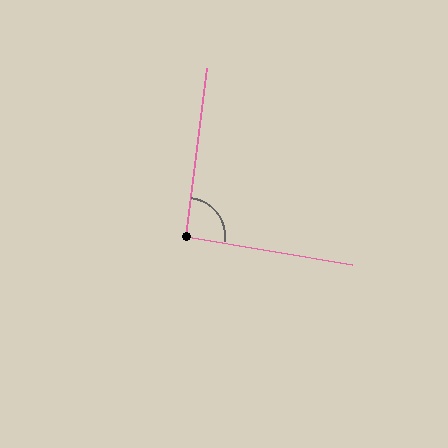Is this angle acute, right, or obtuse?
It is approximately a right angle.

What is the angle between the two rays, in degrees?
Approximately 93 degrees.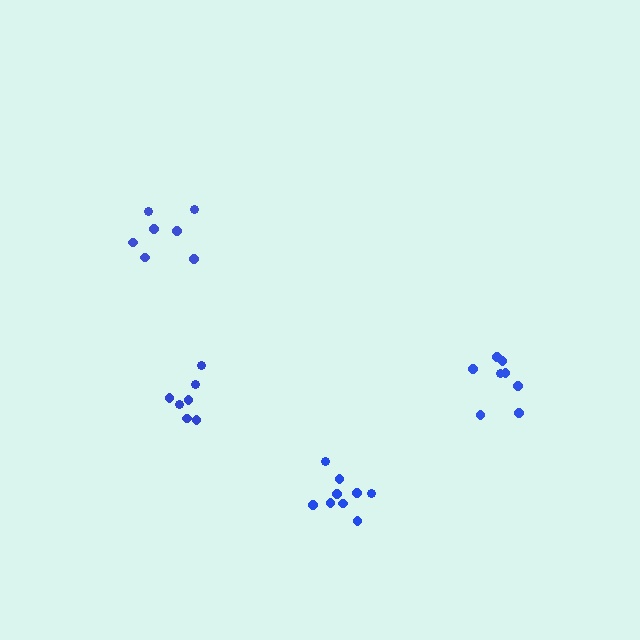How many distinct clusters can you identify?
There are 4 distinct clusters.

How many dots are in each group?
Group 1: 9 dots, Group 2: 7 dots, Group 3: 7 dots, Group 4: 8 dots (31 total).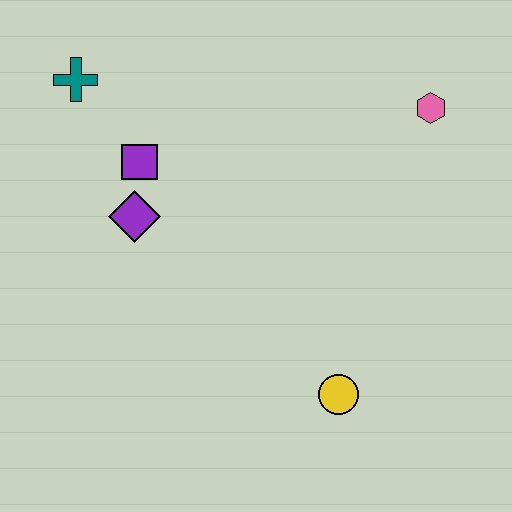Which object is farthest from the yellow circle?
The teal cross is farthest from the yellow circle.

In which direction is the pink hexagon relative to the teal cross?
The pink hexagon is to the right of the teal cross.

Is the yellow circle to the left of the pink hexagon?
Yes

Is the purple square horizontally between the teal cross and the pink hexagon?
Yes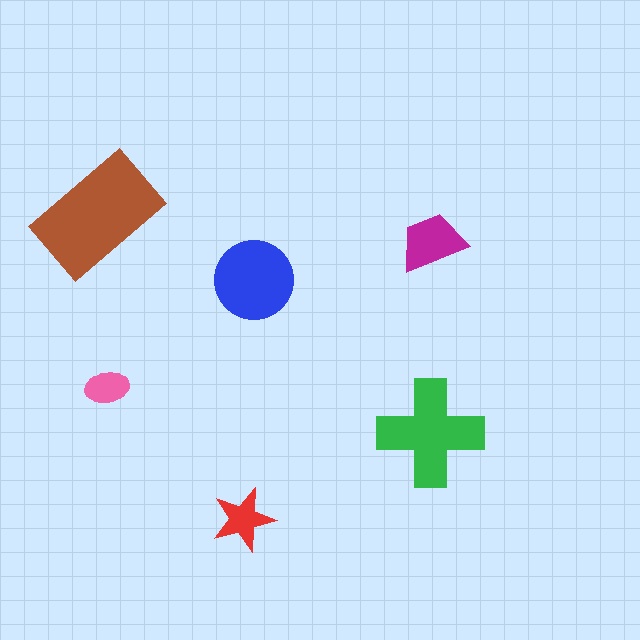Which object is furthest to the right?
The magenta trapezoid is rightmost.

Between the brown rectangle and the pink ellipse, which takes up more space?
The brown rectangle.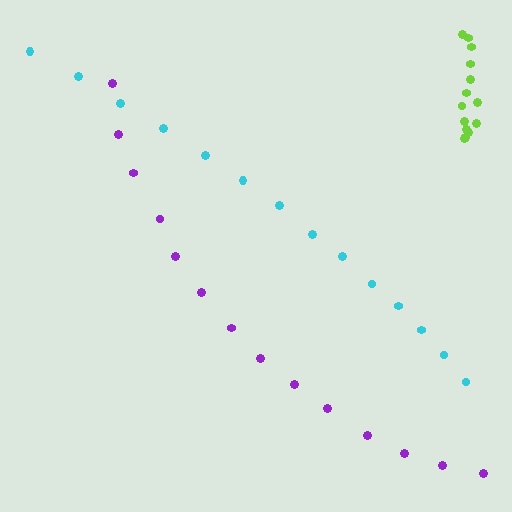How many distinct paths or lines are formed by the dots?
There are 3 distinct paths.